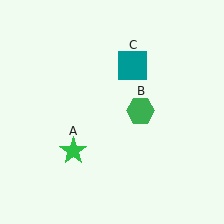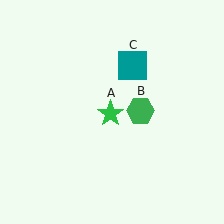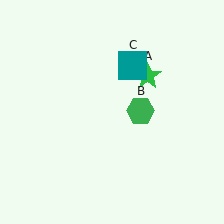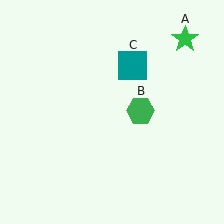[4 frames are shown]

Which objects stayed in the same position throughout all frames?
Green hexagon (object B) and teal square (object C) remained stationary.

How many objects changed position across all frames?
1 object changed position: green star (object A).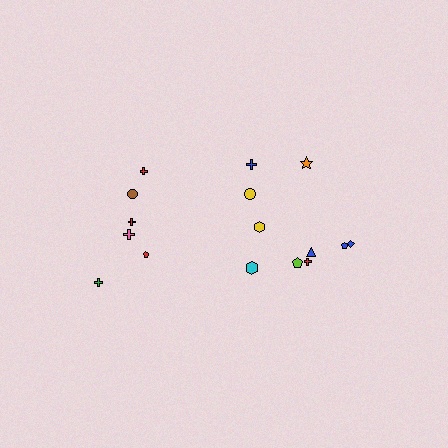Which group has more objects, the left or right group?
The right group.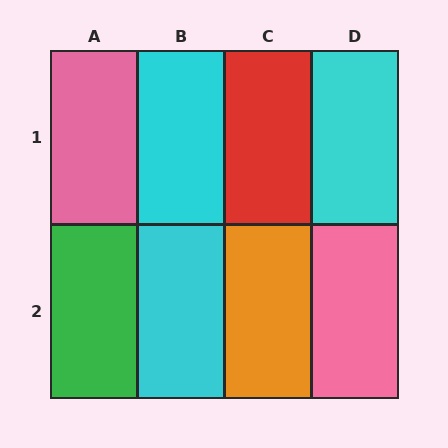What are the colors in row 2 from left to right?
Green, cyan, orange, pink.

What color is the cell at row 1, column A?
Pink.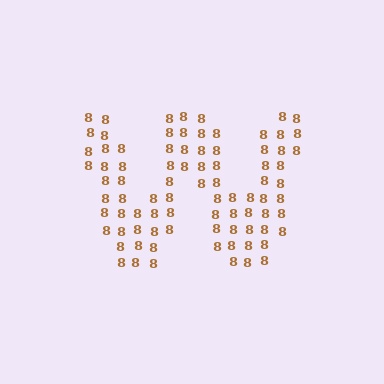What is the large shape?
The large shape is the letter W.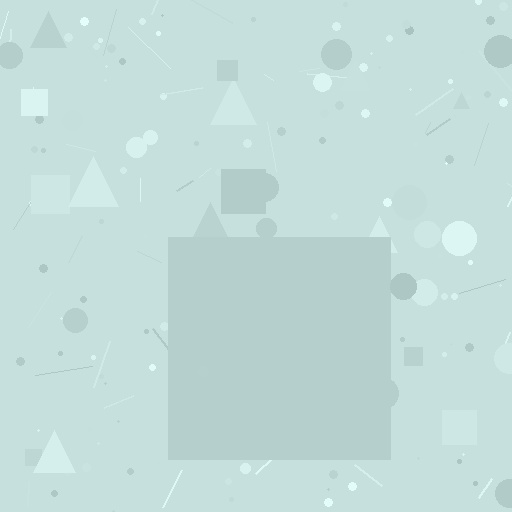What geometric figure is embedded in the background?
A square is embedded in the background.